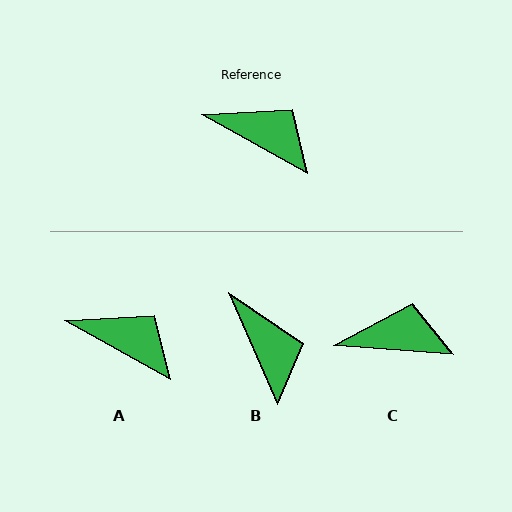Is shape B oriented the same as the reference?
No, it is off by about 37 degrees.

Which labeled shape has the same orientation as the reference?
A.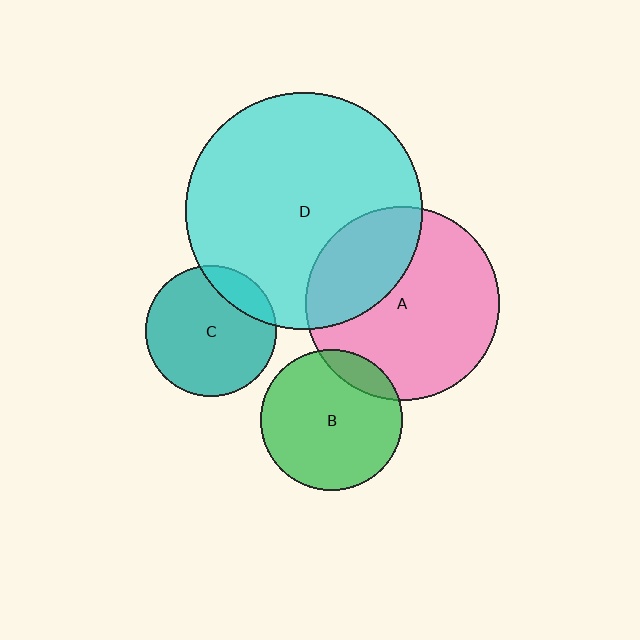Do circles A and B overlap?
Yes.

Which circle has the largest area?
Circle D (cyan).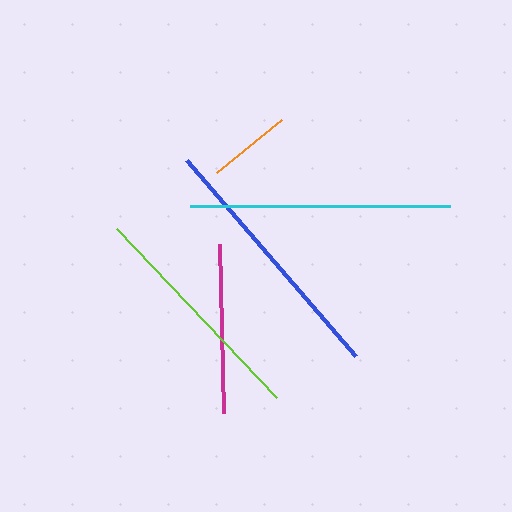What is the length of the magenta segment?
The magenta segment is approximately 168 pixels long.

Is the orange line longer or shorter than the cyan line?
The cyan line is longer than the orange line.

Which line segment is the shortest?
The orange line is the shortest at approximately 84 pixels.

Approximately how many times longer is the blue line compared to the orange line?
The blue line is approximately 3.1 times the length of the orange line.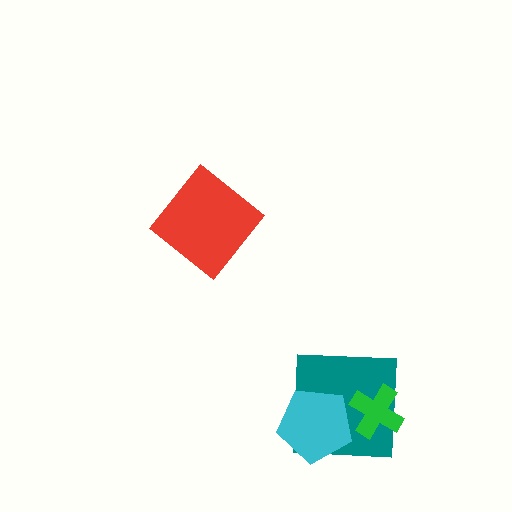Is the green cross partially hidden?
No, no other shape covers it.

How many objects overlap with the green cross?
1 object overlaps with the green cross.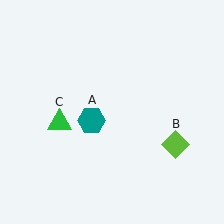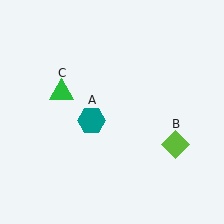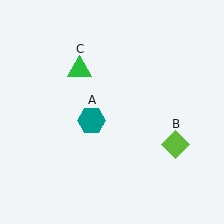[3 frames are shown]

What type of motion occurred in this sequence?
The green triangle (object C) rotated clockwise around the center of the scene.